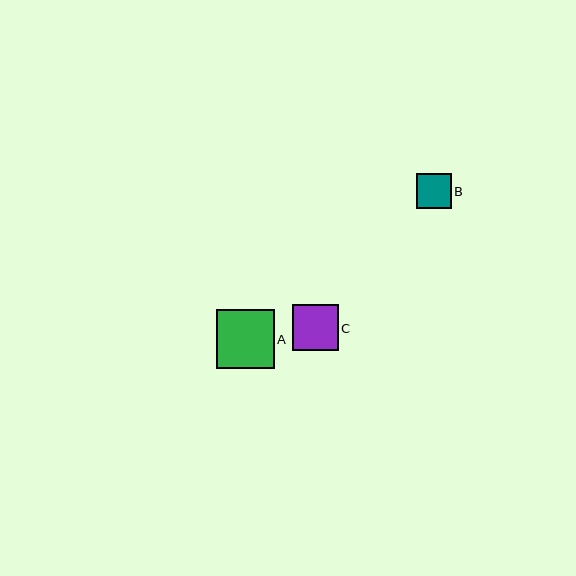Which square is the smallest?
Square B is the smallest with a size of approximately 35 pixels.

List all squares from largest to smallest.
From largest to smallest: A, C, B.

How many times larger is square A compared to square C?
Square A is approximately 1.3 times the size of square C.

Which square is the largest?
Square A is the largest with a size of approximately 58 pixels.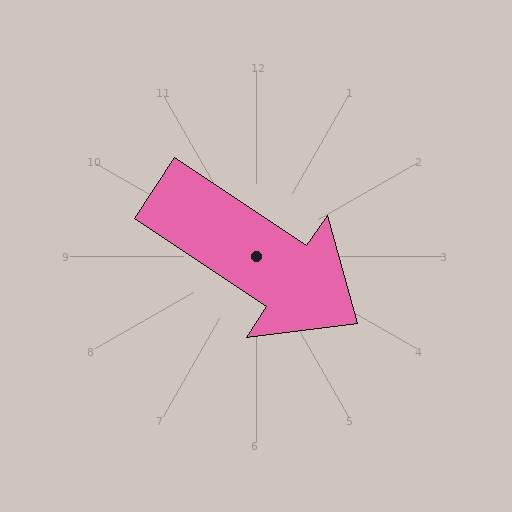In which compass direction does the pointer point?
Southeast.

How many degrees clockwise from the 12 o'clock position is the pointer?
Approximately 124 degrees.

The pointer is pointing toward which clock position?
Roughly 4 o'clock.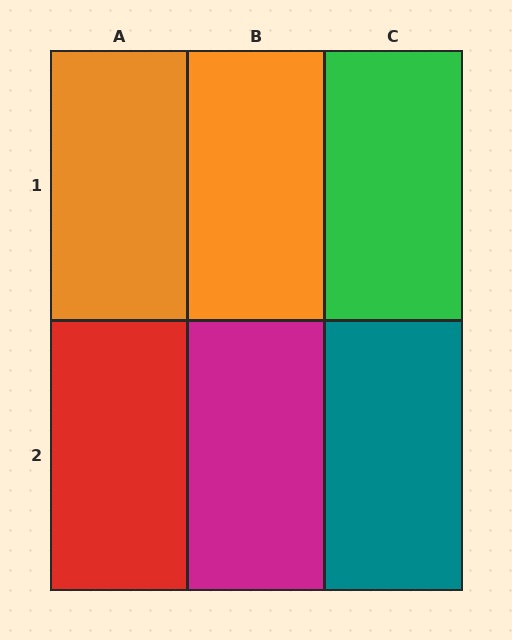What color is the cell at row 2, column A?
Red.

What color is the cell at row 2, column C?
Teal.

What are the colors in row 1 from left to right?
Orange, orange, green.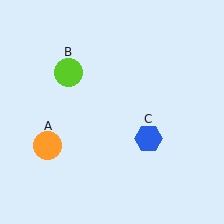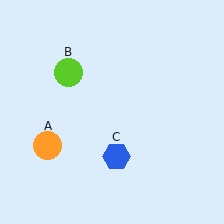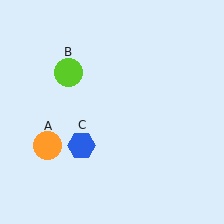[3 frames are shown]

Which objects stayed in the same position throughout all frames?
Orange circle (object A) and lime circle (object B) remained stationary.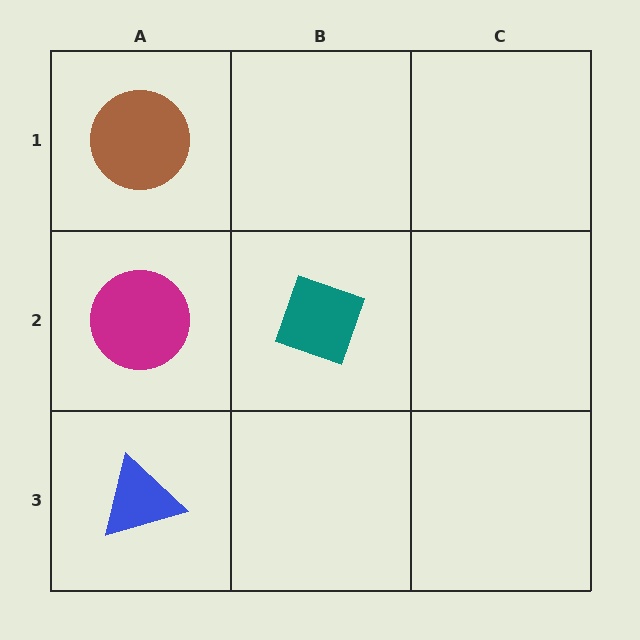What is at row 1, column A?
A brown circle.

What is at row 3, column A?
A blue triangle.